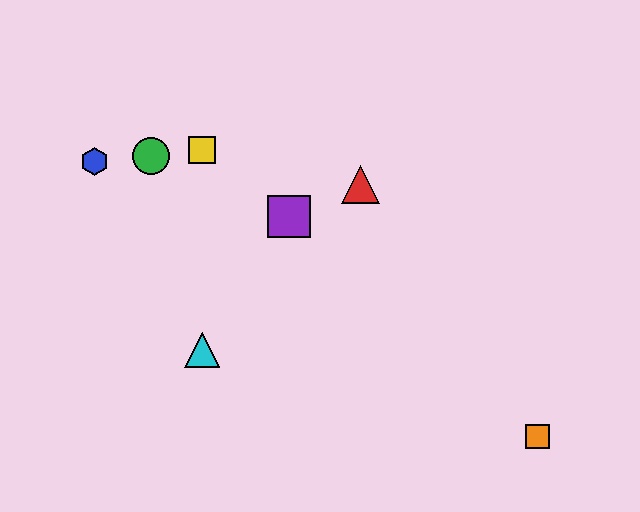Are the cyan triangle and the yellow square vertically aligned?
Yes, both are at x≈202.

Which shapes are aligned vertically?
The yellow square, the cyan triangle are aligned vertically.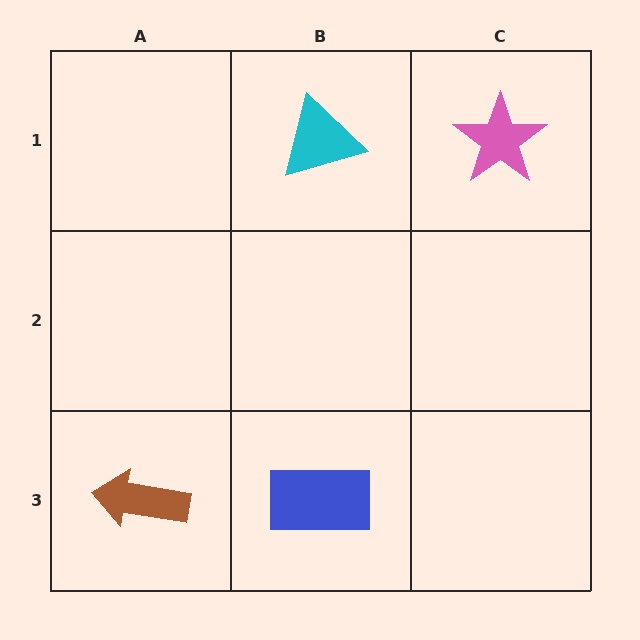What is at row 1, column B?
A cyan triangle.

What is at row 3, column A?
A brown arrow.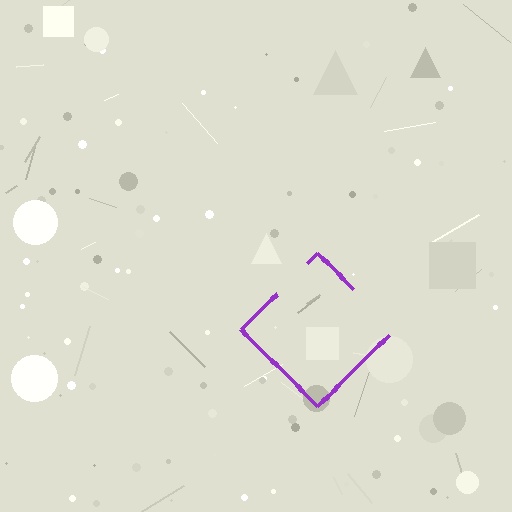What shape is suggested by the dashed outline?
The dashed outline suggests a diamond.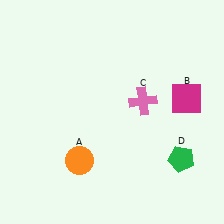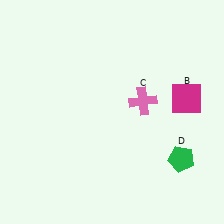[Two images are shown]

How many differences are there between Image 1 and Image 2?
There is 1 difference between the two images.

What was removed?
The orange circle (A) was removed in Image 2.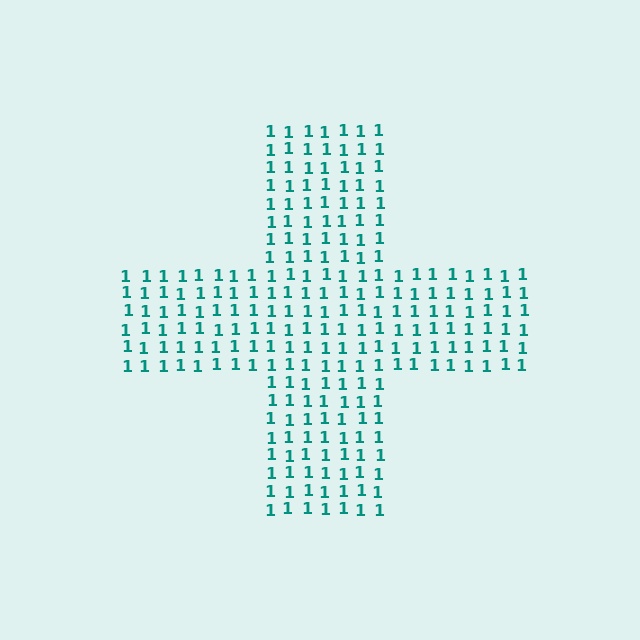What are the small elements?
The small elements are digit 1's.